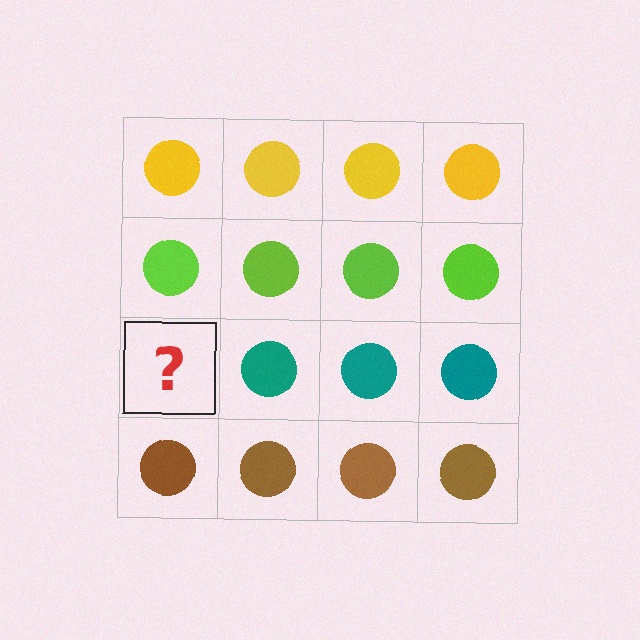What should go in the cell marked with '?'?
The missing cell should contain a teal circle.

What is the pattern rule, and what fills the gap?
The rule is that each row has a consistent color. The gap should be filled with a teal circle.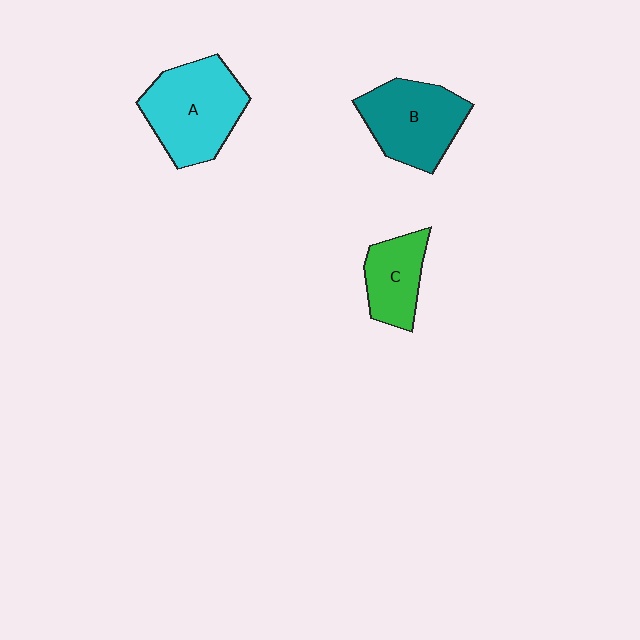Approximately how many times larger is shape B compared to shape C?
Approximately 1.5 times.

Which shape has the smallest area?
Shape C (green).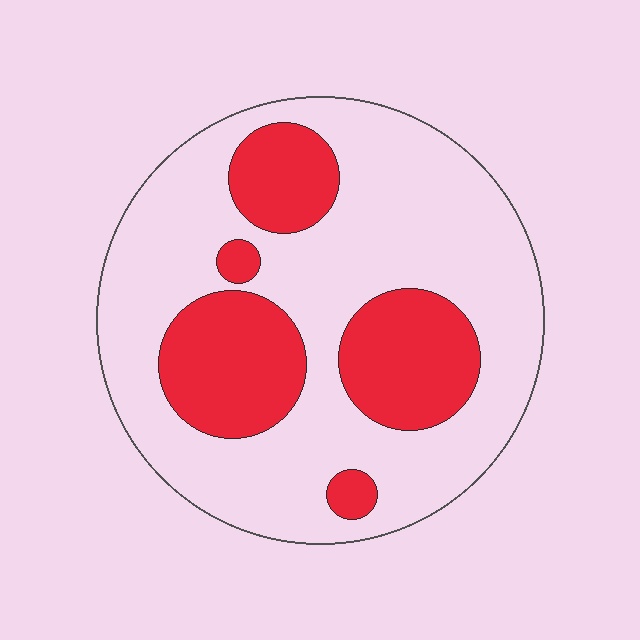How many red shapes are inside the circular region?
5.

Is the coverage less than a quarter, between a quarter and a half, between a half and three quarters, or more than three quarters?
Between a quarter and a half.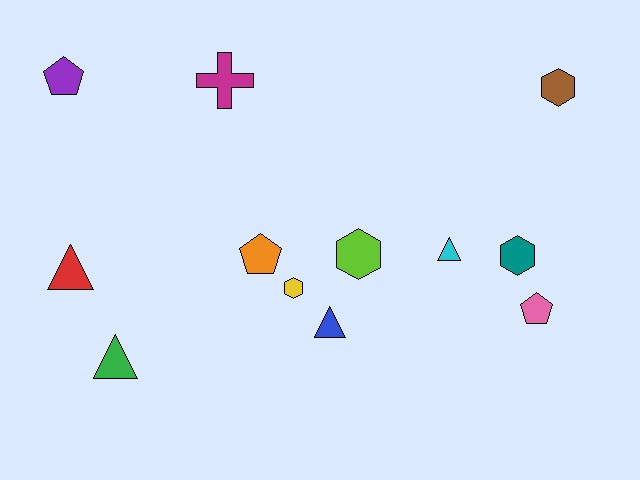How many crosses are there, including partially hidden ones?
There is 1 cross.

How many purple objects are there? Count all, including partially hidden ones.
There is 1 purple object.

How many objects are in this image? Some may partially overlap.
There are 12 objects.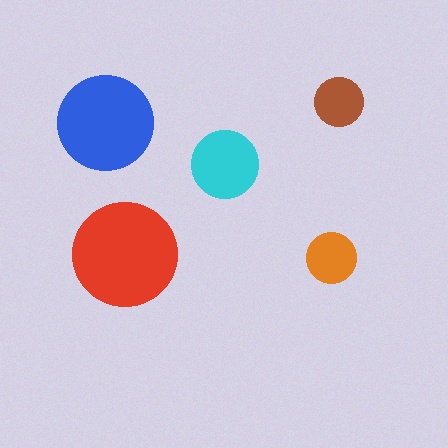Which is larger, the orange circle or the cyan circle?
The cyan one.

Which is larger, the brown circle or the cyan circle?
The cyan one.